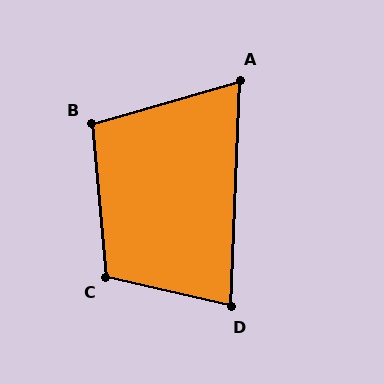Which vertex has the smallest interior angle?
A, at approximately 72 degrees.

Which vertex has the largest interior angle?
C, at approximately 108 degrees.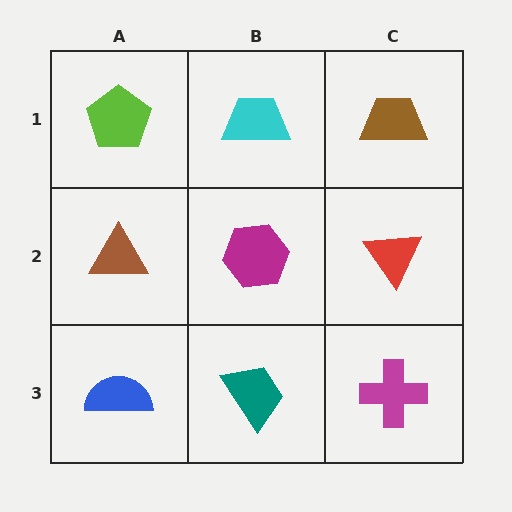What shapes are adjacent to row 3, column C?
A red triangle (row 2, column C), a teal trapezoid (row 3, column B).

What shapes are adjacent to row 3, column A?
A brown triangle (row 2, column A), a teal trapezoid (row 3, column B).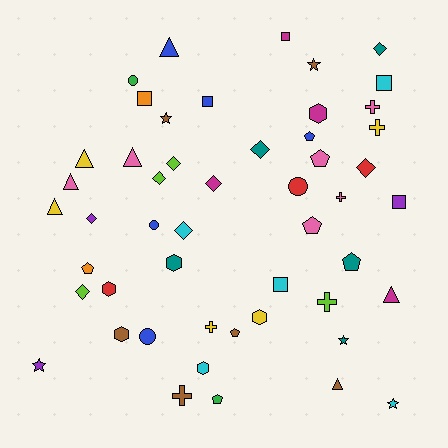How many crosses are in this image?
There are 6 crosses.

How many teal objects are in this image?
There are 5 teal objects.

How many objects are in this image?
There are 50 objects.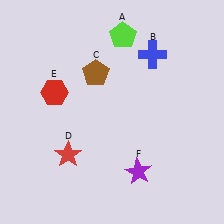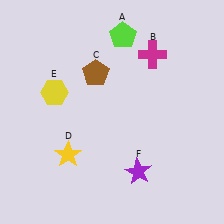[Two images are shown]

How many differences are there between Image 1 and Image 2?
There are 3 differences between the two images.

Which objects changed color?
B changed from blue to magenta. D changed from red to yellow. E changed from red to yellow.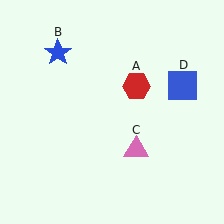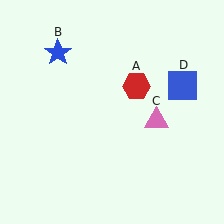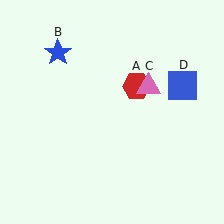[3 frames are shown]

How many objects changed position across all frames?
1 object changed position: pink triangle (object C).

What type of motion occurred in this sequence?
The pink triangle (object C) rotated counterclockwise around the center of the scene.